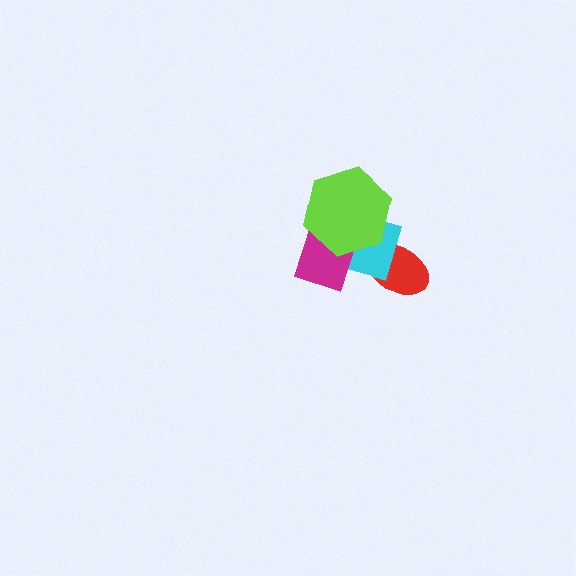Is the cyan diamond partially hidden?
Yes, it is partially covered by another shape.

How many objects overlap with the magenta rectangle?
2 objects overlap with the magenta rectangle.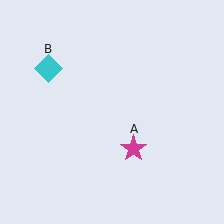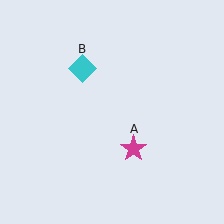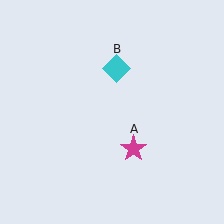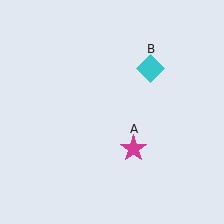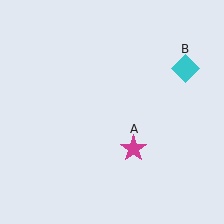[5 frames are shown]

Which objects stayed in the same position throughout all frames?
Magenta star (object A) remained stationary.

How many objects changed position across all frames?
1 object changed position: cyan diamond (object B).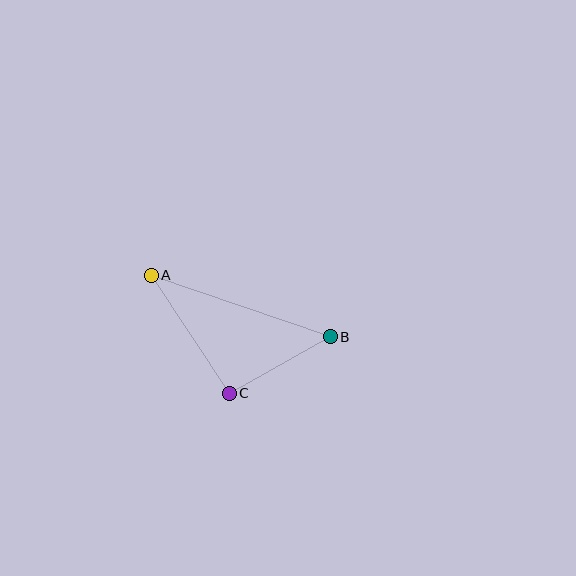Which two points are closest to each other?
Points B and C are closest to each other.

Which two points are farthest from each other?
Points A and B are farthest from each other.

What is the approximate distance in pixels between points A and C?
The distance between A and C is approximately 142 pixels.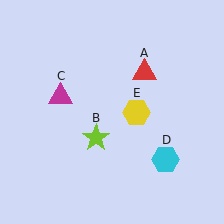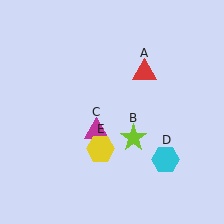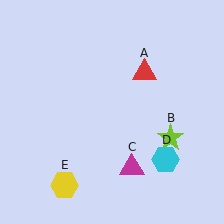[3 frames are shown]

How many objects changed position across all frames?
3 objects changed position: lime star (object B), magenta triangle (object C), yellow hexagon (object E).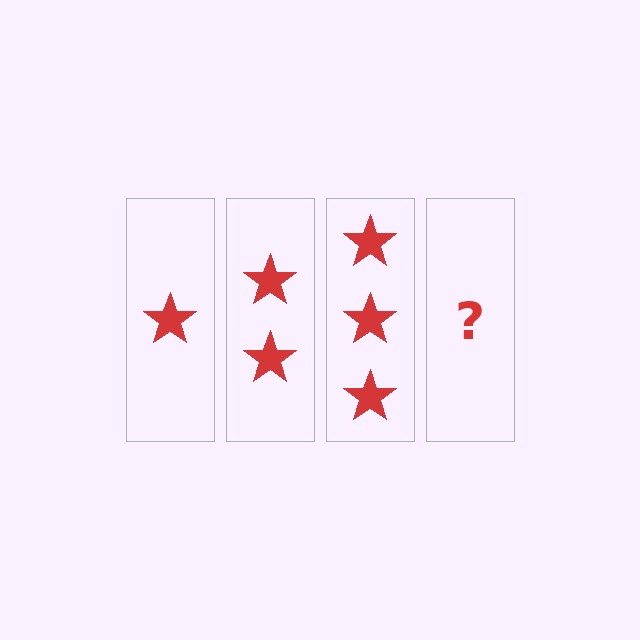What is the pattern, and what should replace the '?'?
The pattern is that each step adds one more star. The '?' should be 4 stars.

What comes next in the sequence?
The next element should be 4 stars.